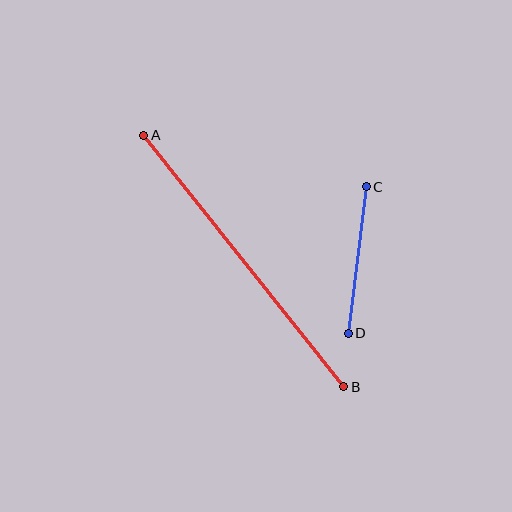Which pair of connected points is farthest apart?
Points A and B are farthest apart.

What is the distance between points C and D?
The distance is approximately 147 pixels.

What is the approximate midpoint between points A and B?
The midpoint is at approximately (244, 261) pixels.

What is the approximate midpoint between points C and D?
The midpoint is at approximately (357, 260) pixels.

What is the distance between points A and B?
The distance is approximately 322 pixels.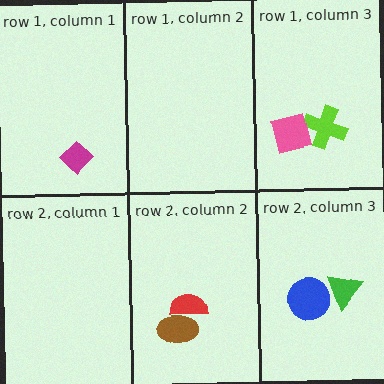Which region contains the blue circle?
The row 2, column 3 region.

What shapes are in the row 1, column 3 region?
The lime cross, the pink square.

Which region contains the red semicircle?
The row 2, column 2 region.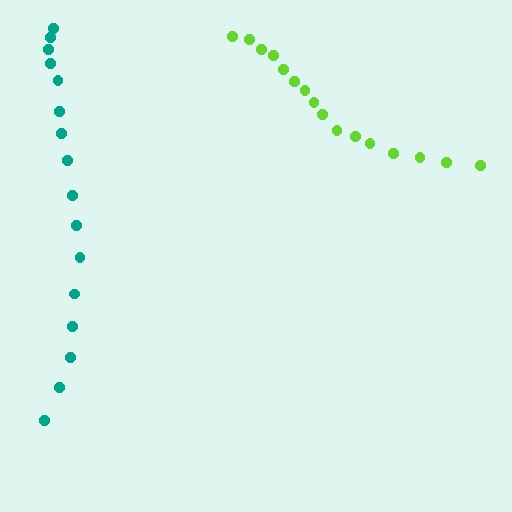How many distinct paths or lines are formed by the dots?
There are 2 distinct paths.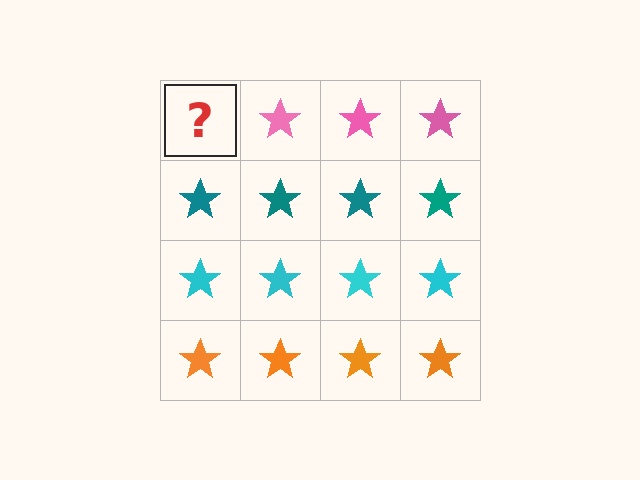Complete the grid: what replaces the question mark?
The question mark should be replaced with a pink star.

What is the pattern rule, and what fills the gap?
The rule is that each row has a consistent color. The gap should be filled with a pink star.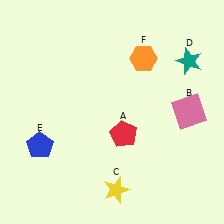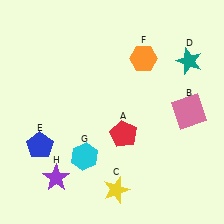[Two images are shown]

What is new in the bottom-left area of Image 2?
A purple star (H) was added in the bottom-left area of Image 2.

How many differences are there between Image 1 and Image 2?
There are 2 differences between the two images.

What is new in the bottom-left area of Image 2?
A cyan hexagon (G) was added in the bottom-left area of Image 2.